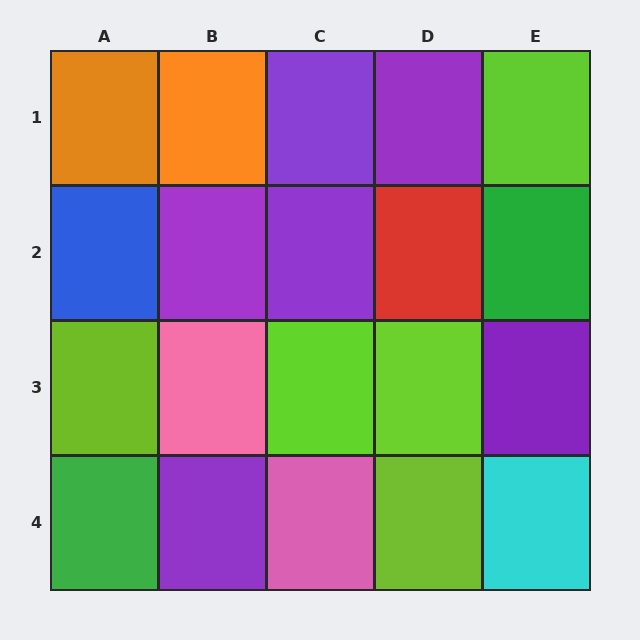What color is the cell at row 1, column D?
Purple.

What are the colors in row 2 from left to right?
Blue, purple, purple, red, green.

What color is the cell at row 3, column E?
Purple.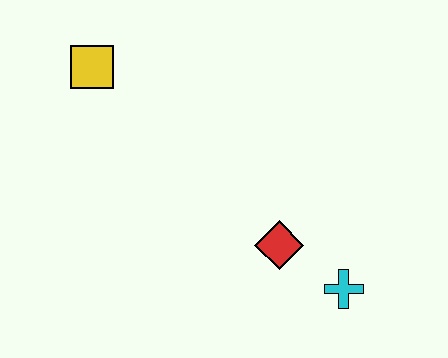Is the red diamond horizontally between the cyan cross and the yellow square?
Yes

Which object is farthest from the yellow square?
The cyan cross is farthest from the yellow square.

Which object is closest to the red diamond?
The cyan cross is closest to the red diamond.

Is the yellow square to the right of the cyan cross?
No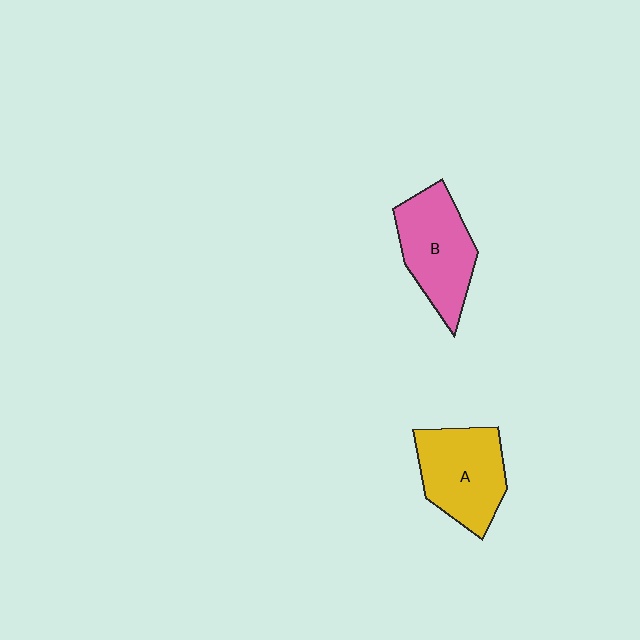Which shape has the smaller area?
Shape B (pink).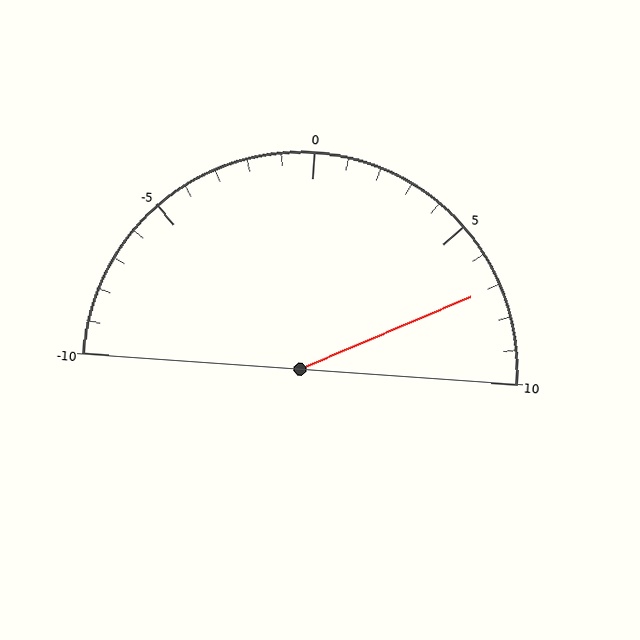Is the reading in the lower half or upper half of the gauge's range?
The reading is in the upper half of the range (-10 to 10).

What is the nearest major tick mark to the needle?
The nearest major tick mark is 5.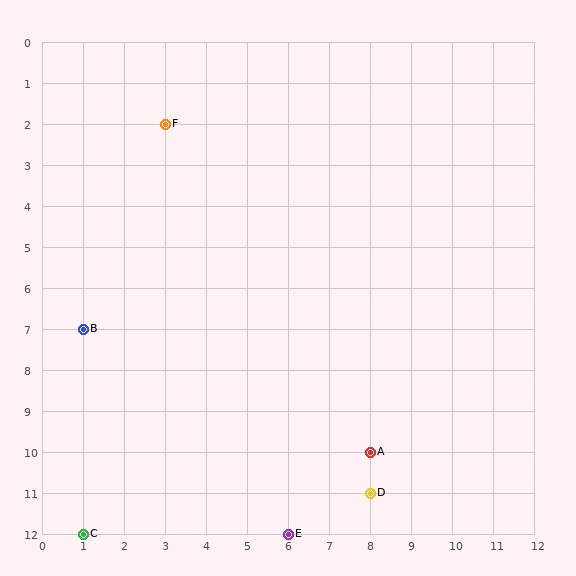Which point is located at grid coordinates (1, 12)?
Point C is at (1, 12).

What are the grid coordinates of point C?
Point C is at grid coordinates (1, 12).